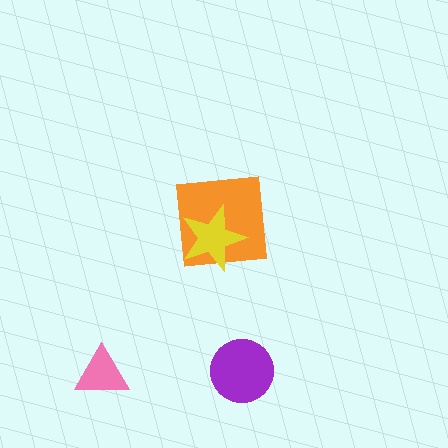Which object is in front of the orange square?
The yellow star is in front of the orange square.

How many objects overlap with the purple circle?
0 objects overlap with the purple circle.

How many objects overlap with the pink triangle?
0 objects overlap with the pink triangle.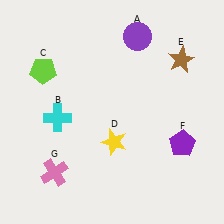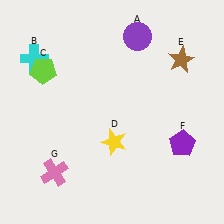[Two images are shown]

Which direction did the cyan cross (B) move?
The cyan cross (B) moved up.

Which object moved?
The cyan cross (B) moved up.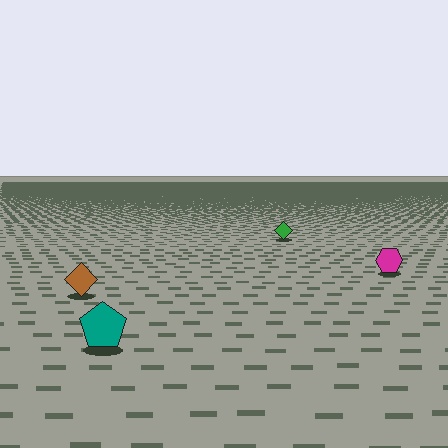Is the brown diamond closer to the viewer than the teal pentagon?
No. The teal pentagon is closer — you can tell from the texture gradient: the ground texture is coarser near it.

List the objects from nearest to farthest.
From nearest to farthest: the teal pentagon, the brown diamond, the magenta hexagon, the green diamond.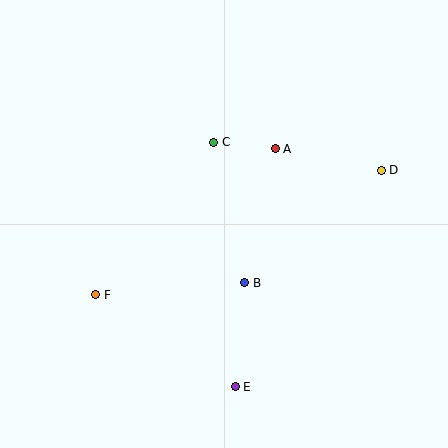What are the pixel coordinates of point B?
Point B is at (245, 283).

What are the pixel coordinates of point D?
Point D is at (381, 170).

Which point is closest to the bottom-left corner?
Point F is closest to the bottom-left corner.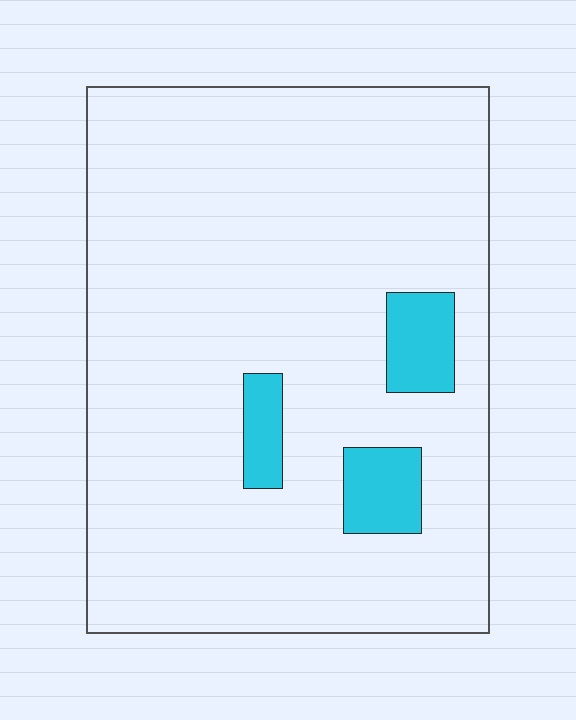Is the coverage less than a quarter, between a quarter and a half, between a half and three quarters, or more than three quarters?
Less than a quarter.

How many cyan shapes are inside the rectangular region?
3.